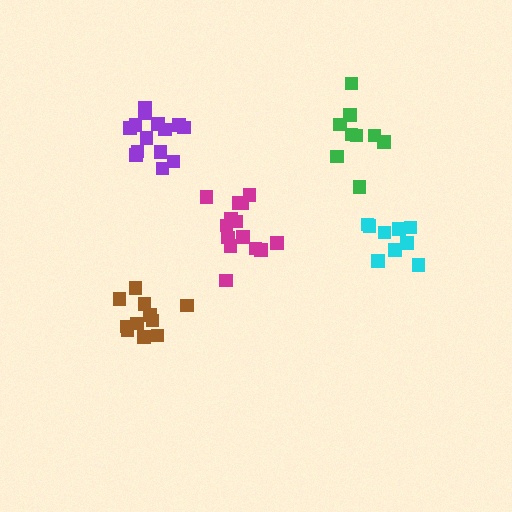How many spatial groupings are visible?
There are 5 spatial groupings.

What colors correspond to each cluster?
The clusters are colored: magenta, purple, cyan, brown, green.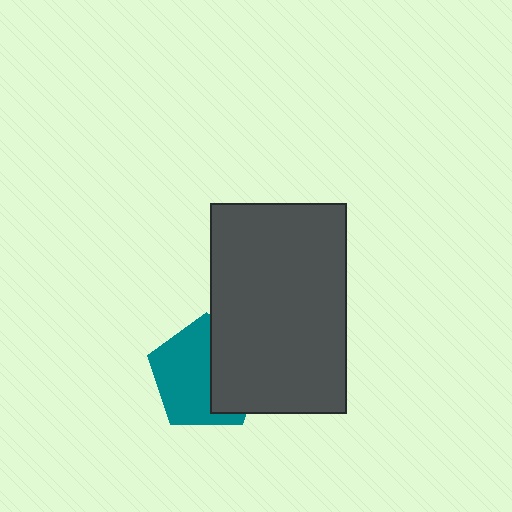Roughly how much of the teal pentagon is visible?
About half of it is visible (roughly 58%).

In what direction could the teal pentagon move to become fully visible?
The teal pentagon could move left. That would shift it out from behind the dark gray rectangle entirely.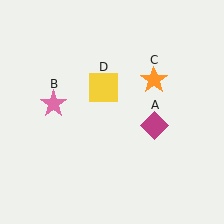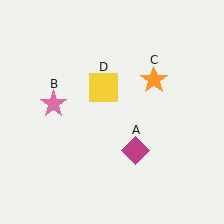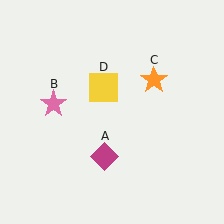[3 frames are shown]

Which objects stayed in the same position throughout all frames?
Pink star (object B) and orange star (object C) and yellow square (object D) remained stationary.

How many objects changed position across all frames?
1 object changed position: magenta diamond (object A).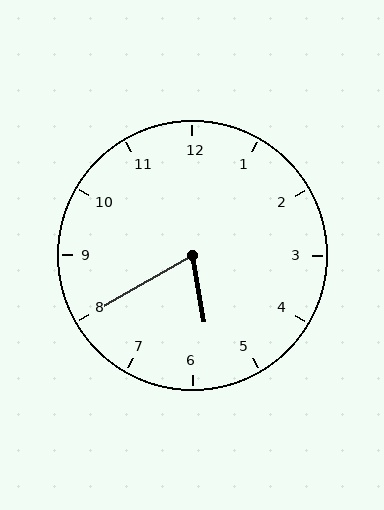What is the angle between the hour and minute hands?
Approximately 70 degrees.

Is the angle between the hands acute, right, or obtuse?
It is acute.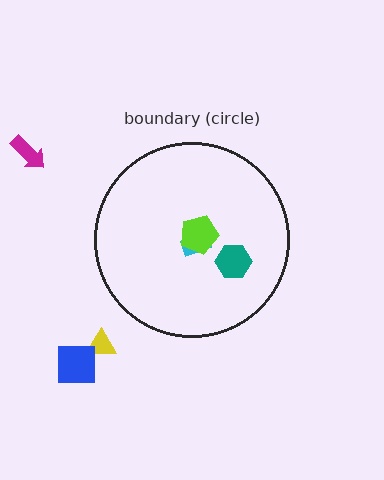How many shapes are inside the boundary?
3 inside, 3 outside.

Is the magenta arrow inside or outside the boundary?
Outside.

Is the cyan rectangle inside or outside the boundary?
Inside.